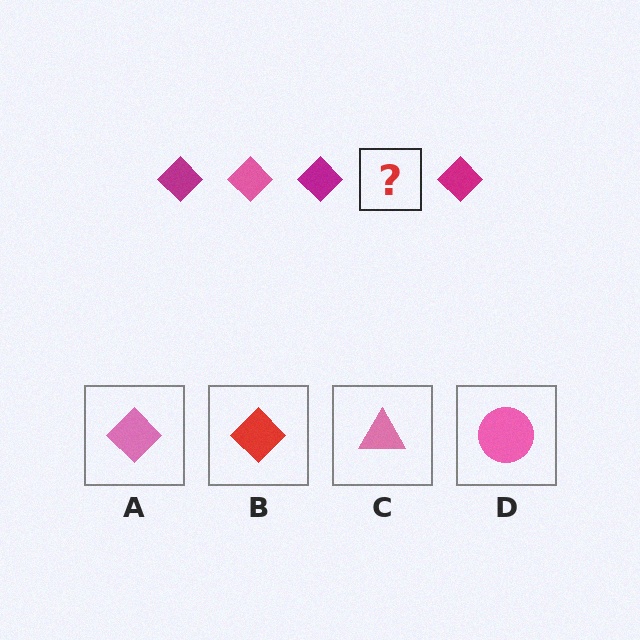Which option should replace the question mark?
Option A.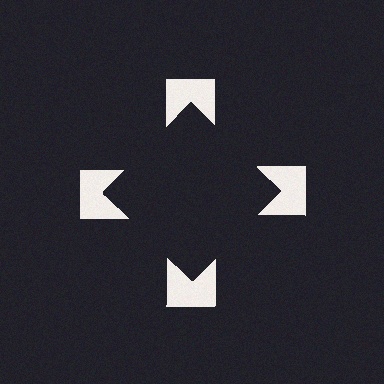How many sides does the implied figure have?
4 sides.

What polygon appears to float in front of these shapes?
An illusory square — its edges are inferred from the aligned wedge cuts in the notched squares, not physically drawn.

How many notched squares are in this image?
There are 4 — one at each vertex of the illusory square.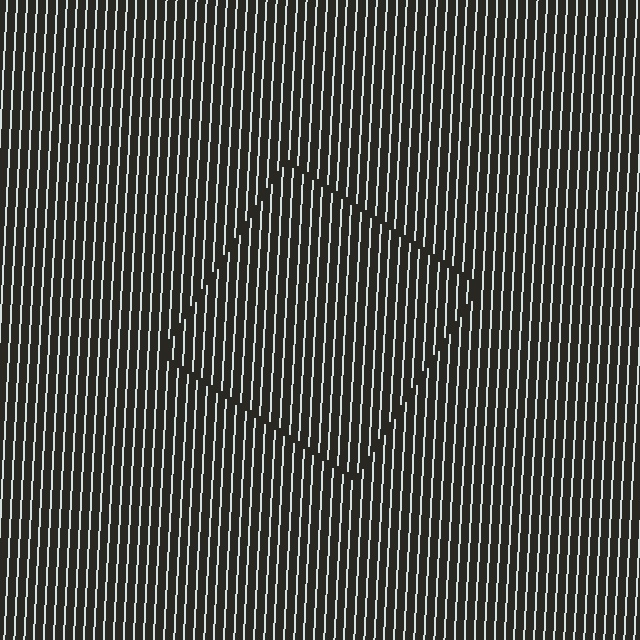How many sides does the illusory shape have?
4 sides — the line-ends trace a square.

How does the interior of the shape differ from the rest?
The interior of the shape contains the same grating, shifted by half a period — the contour is defined by the phase discontinuity where line-ends from the inner and outer gratings abut.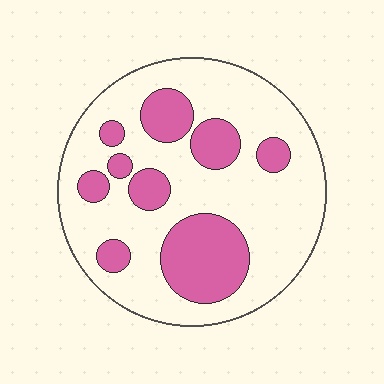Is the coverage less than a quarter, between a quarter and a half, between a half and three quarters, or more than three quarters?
Between a quarter and a half.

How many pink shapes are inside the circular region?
9.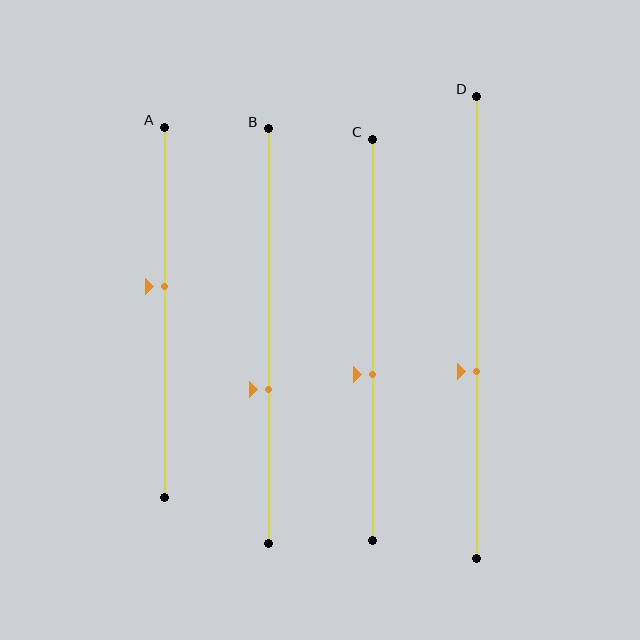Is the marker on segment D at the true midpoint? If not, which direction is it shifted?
No, the marker on segment D is shifted downward by about 9% of the segment length.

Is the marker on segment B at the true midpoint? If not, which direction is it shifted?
No, the marker on segment B is shifted downward by about 13% of the segment length.